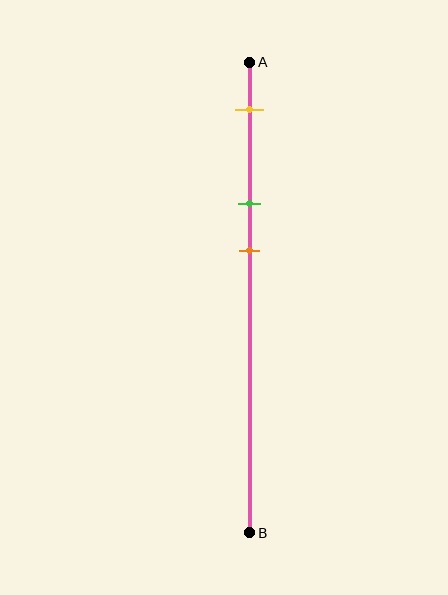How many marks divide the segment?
There are 3 marks dividing the segment.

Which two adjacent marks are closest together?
The green and orange marks are the closest adjacent pair.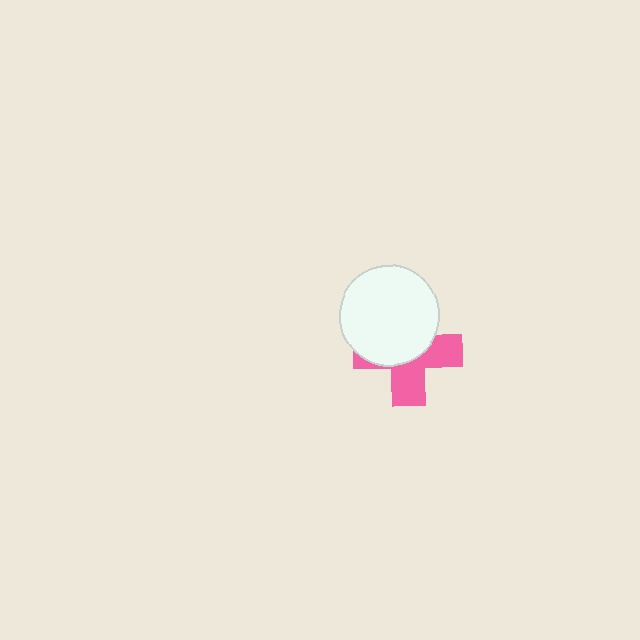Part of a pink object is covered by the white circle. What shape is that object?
It is a cross.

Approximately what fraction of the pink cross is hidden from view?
Roughly 54% of the pink cross is hidden behind the white circle.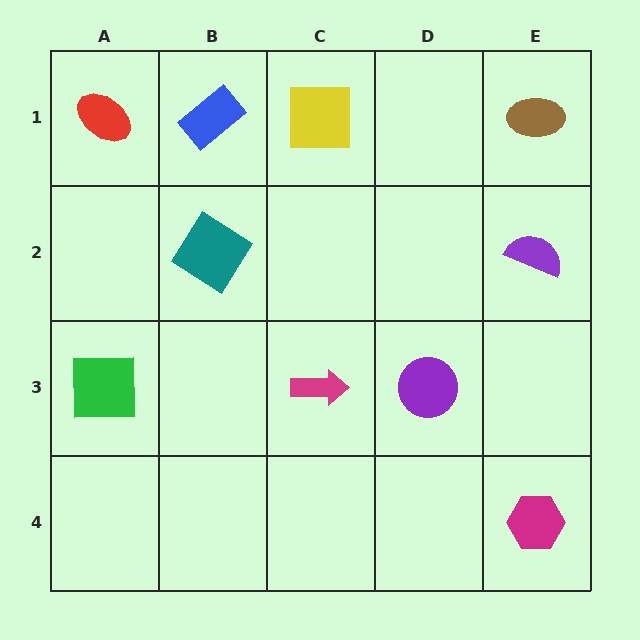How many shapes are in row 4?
1 shape.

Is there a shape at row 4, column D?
No, that cell is empty.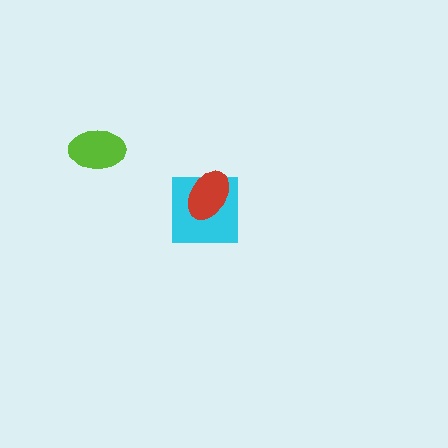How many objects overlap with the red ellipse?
1 object overlaps with the red ellipse.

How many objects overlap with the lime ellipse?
0 objects overlap with the lime ellipse.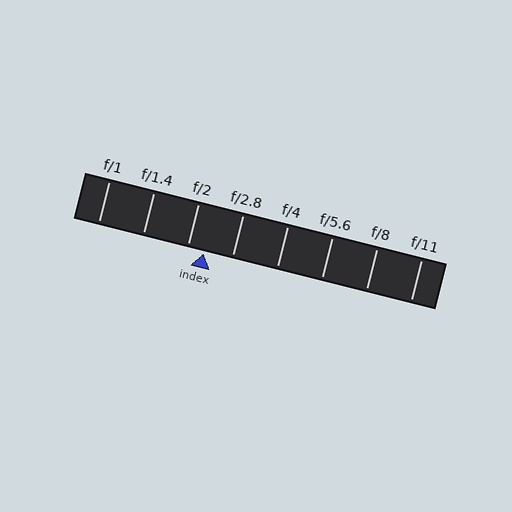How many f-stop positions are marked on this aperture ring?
There are 8 f-stop positions marked.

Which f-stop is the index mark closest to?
The index mark is closest to f/2.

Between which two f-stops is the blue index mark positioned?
The index mark is between f/2 and f/2.8.